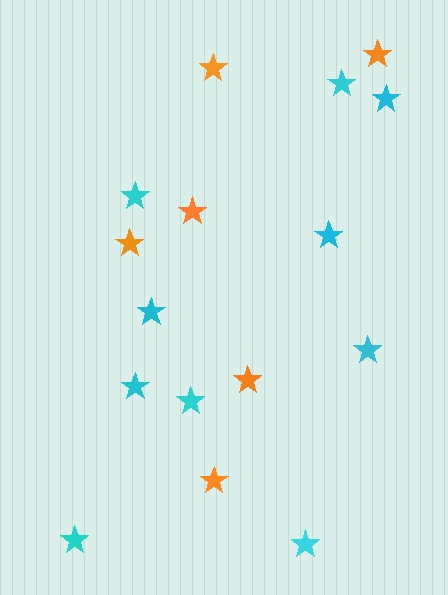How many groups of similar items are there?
There are 2 groups: one group of cyan stars (10) and one group of orange stars (6).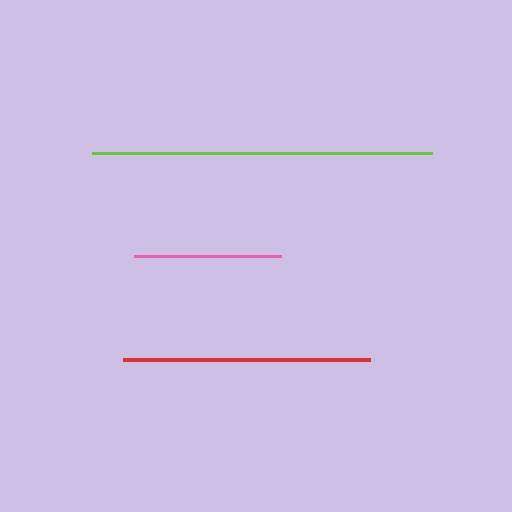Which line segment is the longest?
The lime line is the longest at approximately 340 pixels.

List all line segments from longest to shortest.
From longest to shortest: lime, red, pink.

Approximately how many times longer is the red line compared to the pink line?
The red line is approximately 1.7 times the length of the pink line.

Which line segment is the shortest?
The pink line is the shortest at approximately 147 pixels.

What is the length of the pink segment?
The pink segment is approximately 147 pixels long.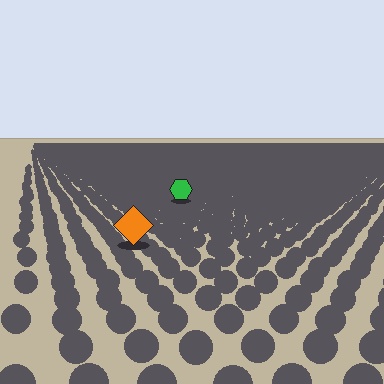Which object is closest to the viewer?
The orange diamond is closest. The texture marks near it are larger and more spread out.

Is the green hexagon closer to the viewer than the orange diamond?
No. The orange diamond is closer — you can tell from the texture gradient: the ground texture is coarser near it.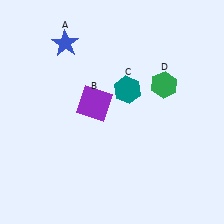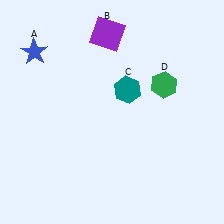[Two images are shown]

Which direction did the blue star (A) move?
The blue star (A) moved left.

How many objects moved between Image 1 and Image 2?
2 objects moved between the two images.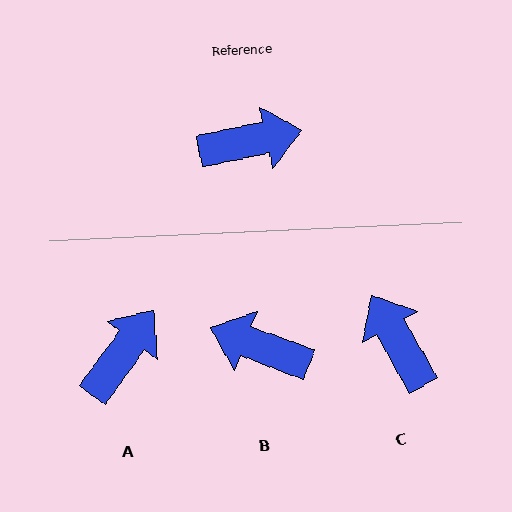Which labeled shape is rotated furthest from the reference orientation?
B, about 147 degrees away.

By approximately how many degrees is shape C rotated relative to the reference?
Approximately 108 degrees counter-clockwise.